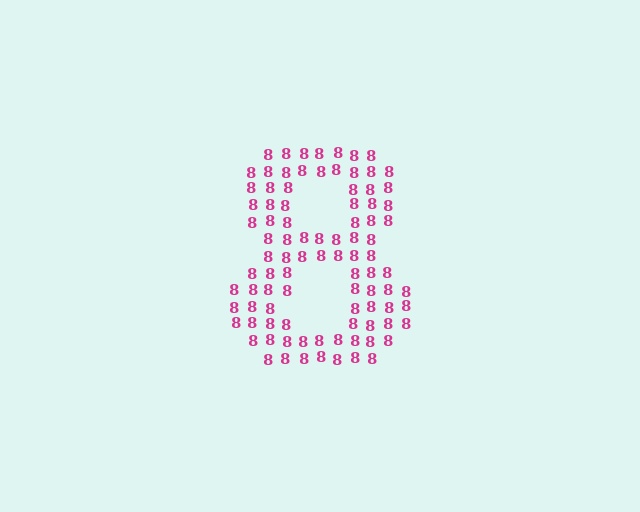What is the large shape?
The large shape is the digit 8.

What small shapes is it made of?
It is made of small digit 8's.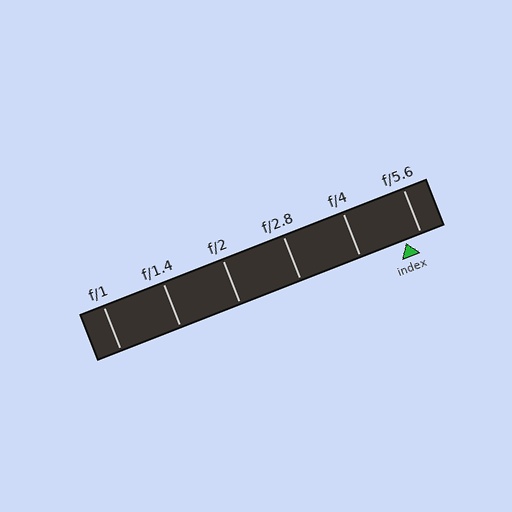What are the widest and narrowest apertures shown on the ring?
The widest aperture shown is f/1 and the narrowest is f/5.6.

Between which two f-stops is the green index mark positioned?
The index mark is between f/4 and f/5.6.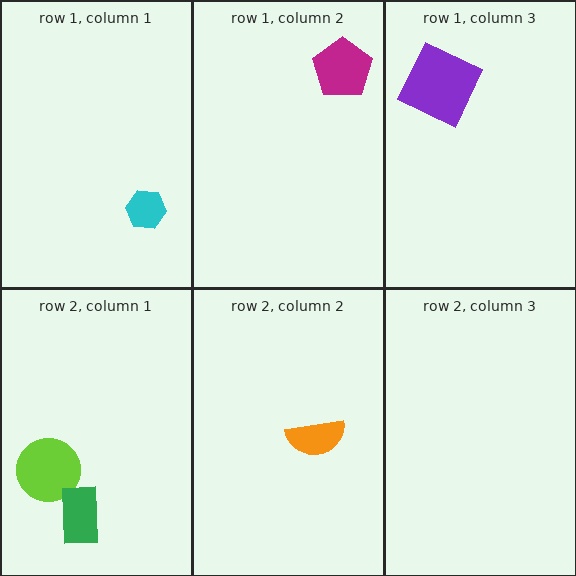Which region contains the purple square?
The row 1, column 3 region.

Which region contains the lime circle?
The row 2, column 1 region.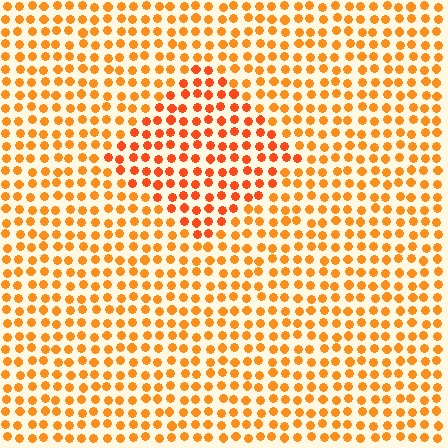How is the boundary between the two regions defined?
The boundary is defined purely by a slight shift in hue (about 19 degrees). Spacing, size, and orientation are identical on both sides.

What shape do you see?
I see a diamond.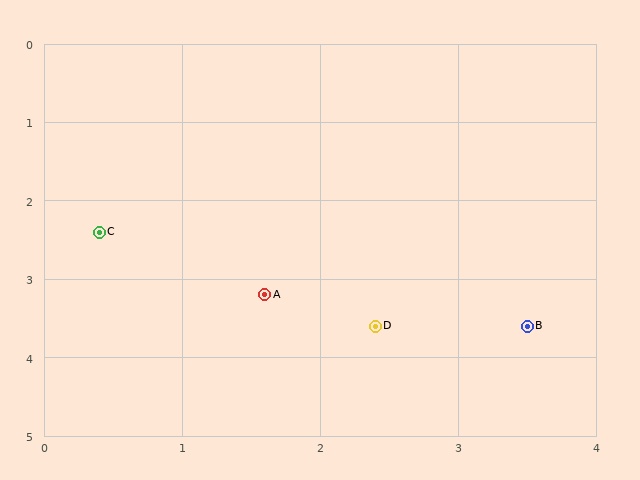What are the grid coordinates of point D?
Point D is at approximately (2.4, 3.6).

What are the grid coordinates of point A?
Point A is at approximately (1.6, 3.2).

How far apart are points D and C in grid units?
Points D and C are about 2.3 grid units apart.